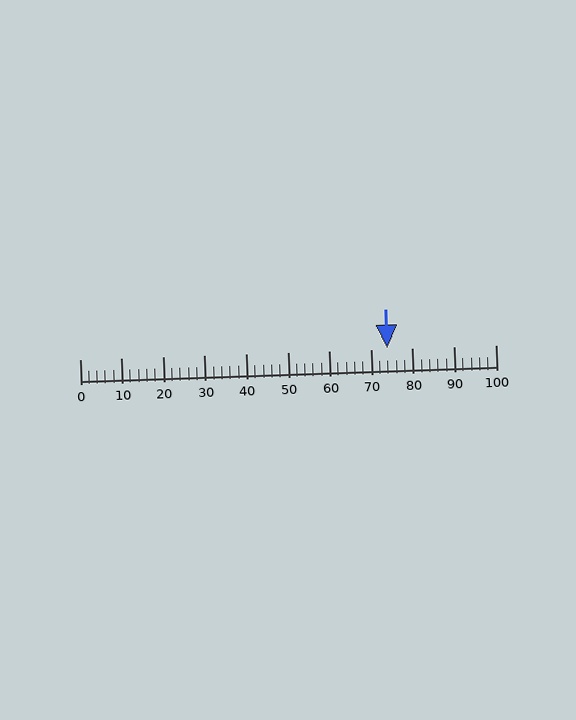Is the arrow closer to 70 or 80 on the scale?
The arrow is closer to 70.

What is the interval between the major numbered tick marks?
The major tick marks are spaced 10 units apart.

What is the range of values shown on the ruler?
The ruler shows values from 0 to 100.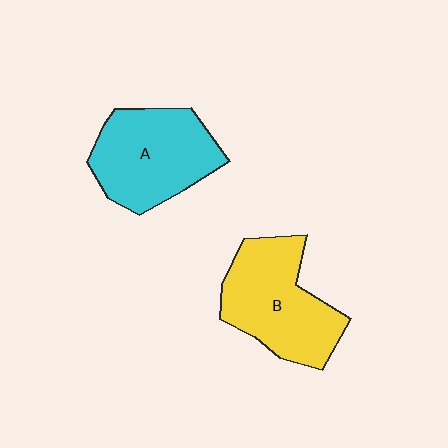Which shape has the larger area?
Shape B (yellow).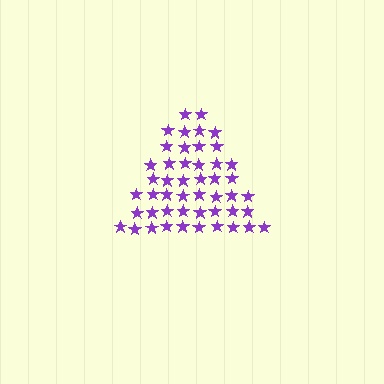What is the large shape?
The large shape is a triangle.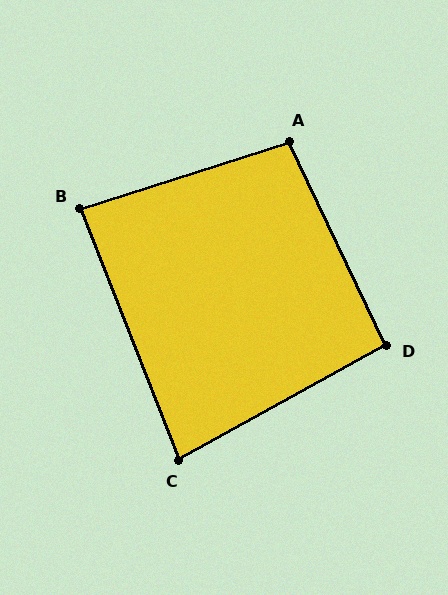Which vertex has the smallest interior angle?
C, at approximately 82 degrees.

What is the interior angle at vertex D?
Approximately 94 degrees (approximately right).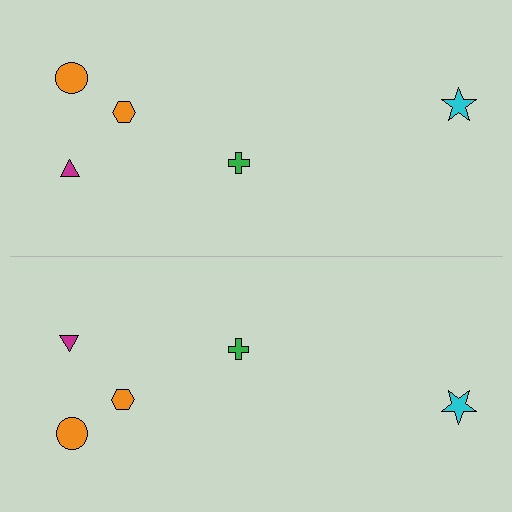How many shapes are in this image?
There are 10 shapes in this image.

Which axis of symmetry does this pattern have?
The pattern has a horizontal axis of symmetry running through the center of the image.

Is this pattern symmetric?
Yes, this pattern has bilateral (reflection) symmetry.